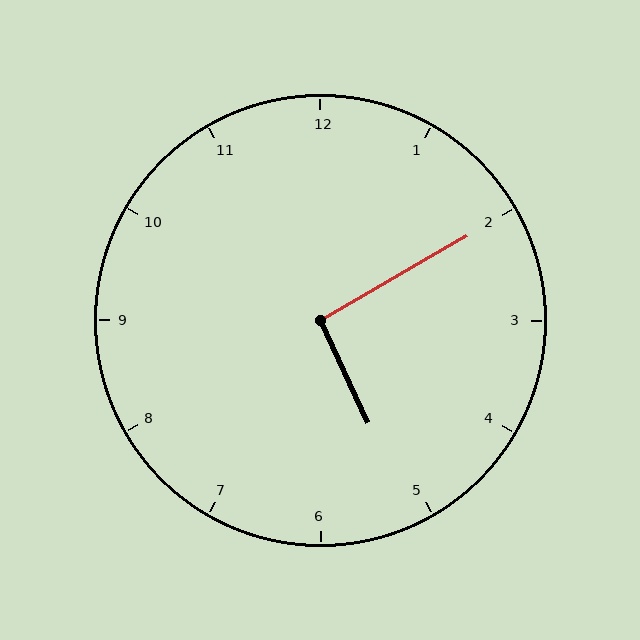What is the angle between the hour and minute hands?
Approximately 95 degrees.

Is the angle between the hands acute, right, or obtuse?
It is right.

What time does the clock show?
5:10.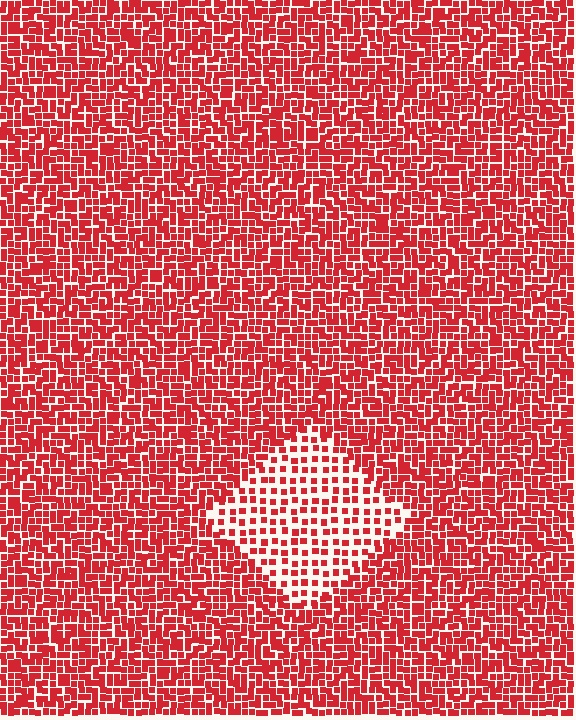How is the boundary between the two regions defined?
The boundary is defined by a change in element density (approximately 2.1x ratio). All elements are the same color, size, and shape.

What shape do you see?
I see a diamond.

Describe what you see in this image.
The image contains small red elements arranged at two different densities. A diamond-shaped region is visible where the elements are less densely packed than the surrounding area.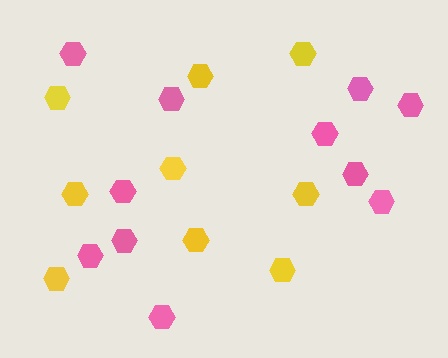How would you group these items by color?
There are 2 groups: one group of yellow hexagons (9) and one group of pink hexagons (11).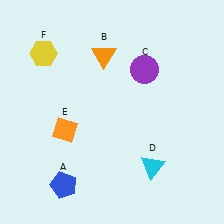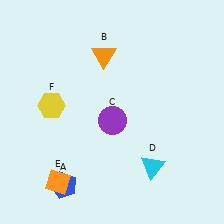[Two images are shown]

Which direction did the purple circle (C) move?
The purple circle (C) moved down.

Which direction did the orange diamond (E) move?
The orange diamond (E) moved down.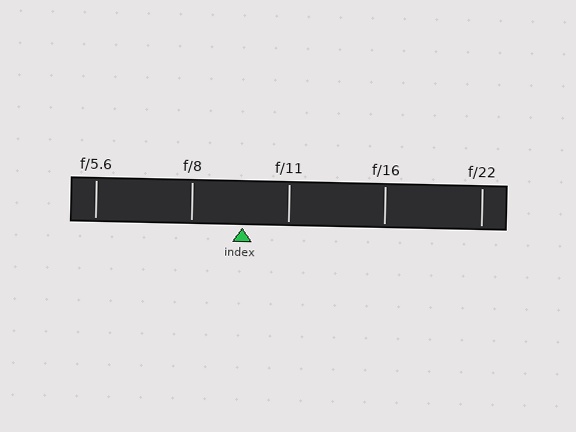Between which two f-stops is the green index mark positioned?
The index mark is between f/8 and f/11.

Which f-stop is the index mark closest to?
The index mark is closest to f/11.